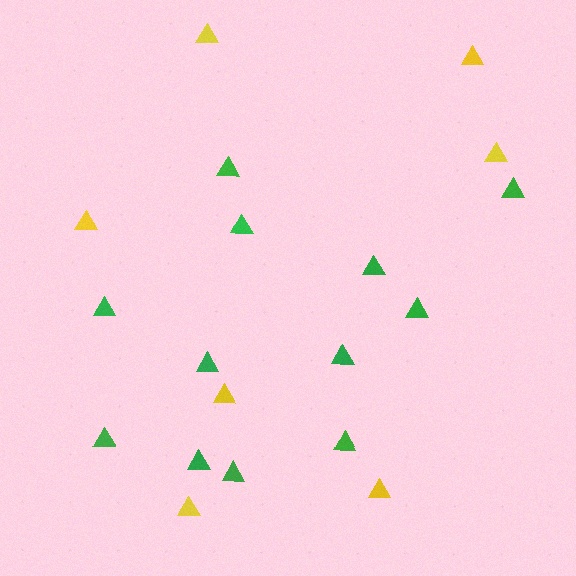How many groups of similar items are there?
There are 2 groups: one group of yellow triangles (7) and one group of green triangles (12).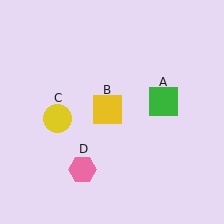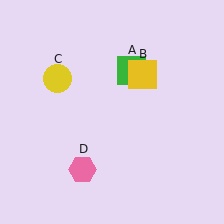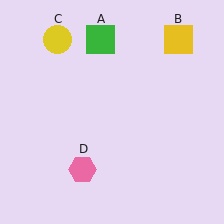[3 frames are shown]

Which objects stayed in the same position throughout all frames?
Pink hexagon (object D) remained stationary.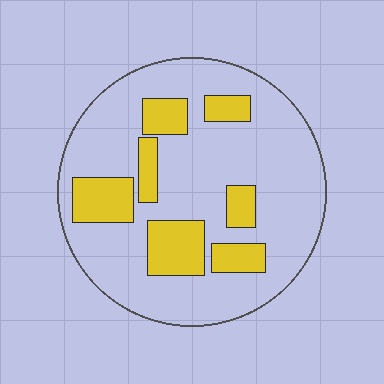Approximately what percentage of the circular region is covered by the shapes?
Approximately 25%.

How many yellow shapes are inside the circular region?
7.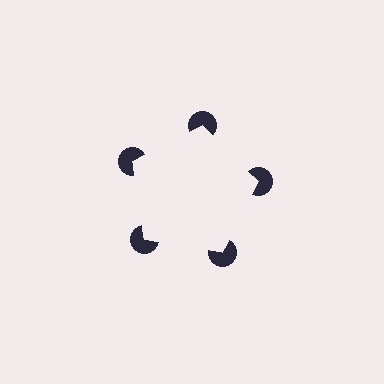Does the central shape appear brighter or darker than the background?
It typically appears slightly brighter than the background, even though no actual brightness change is drawn.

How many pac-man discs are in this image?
There are 5 — one at each vertex of the illusory pentagon.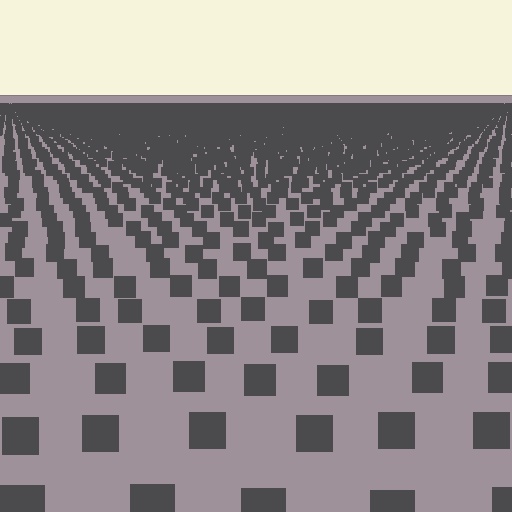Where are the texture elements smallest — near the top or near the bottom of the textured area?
Near the top.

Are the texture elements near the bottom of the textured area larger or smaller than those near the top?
Larger. Near the bottom, elements are closer to the viewer and appear at a bigger on-screen size.